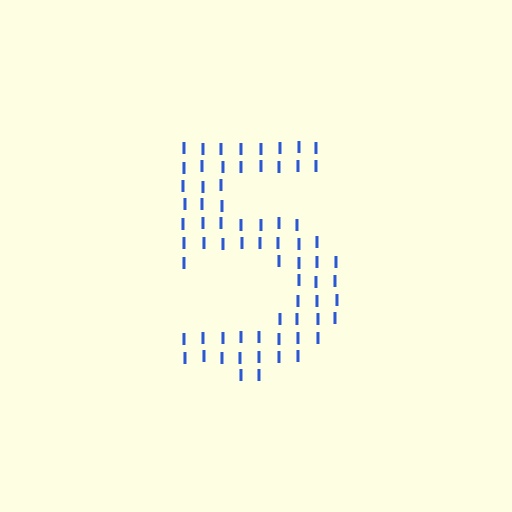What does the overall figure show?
The overall figure shows the digit 5.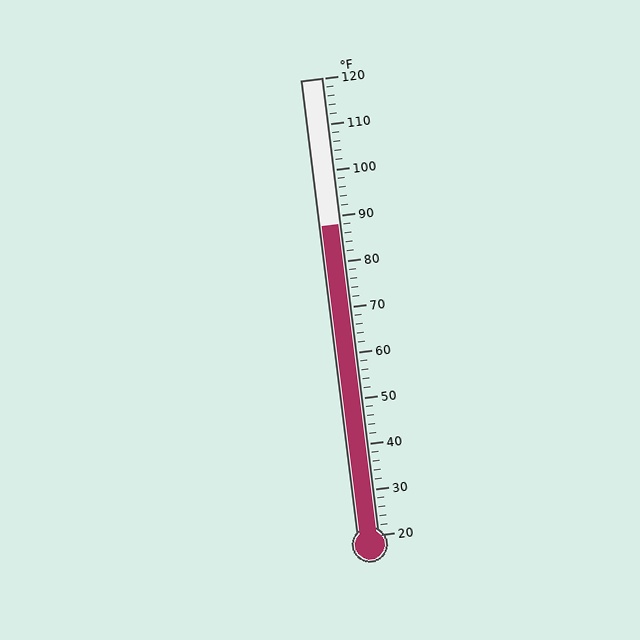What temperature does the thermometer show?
The thermometer shows approximately 88°F.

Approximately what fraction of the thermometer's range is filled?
The thermometer is filled to approximately 70% of its range.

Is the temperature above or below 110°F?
The temperature is below 110°F.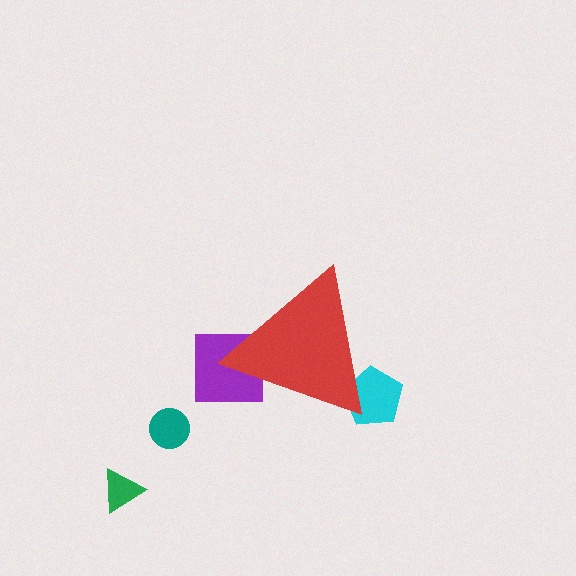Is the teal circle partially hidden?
No, the teal circle is fully visible.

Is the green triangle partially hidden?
No, the green triangle is fully visible.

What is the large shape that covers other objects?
A red triangle.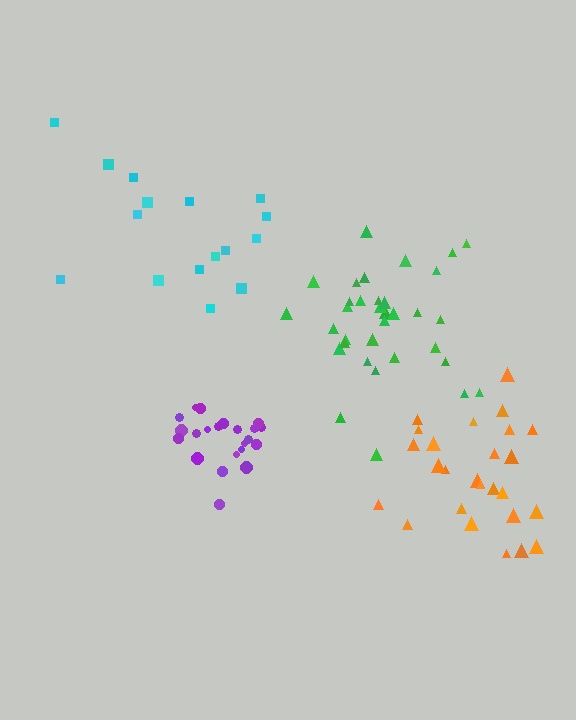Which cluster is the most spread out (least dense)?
Cyan.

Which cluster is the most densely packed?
Purple.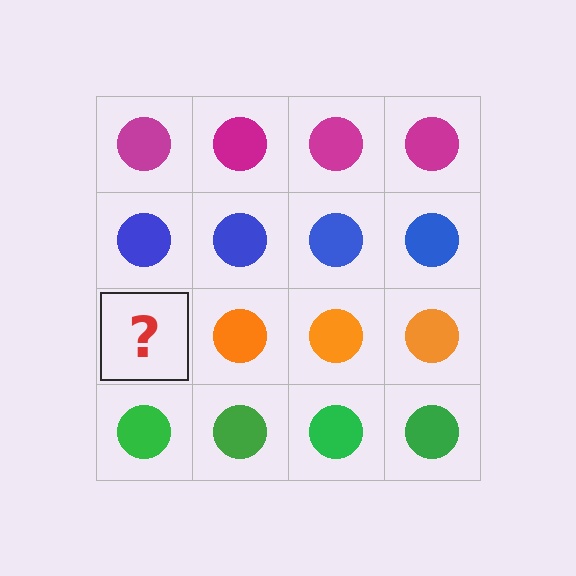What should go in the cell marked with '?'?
The missing cell should contain an orange circle.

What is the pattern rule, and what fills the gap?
The rule is that each row has a consistent color. The gap should be filled with an orange circle.